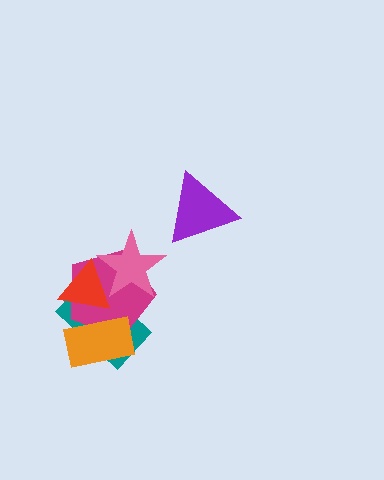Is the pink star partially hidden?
Yes, it is partially covered by another shape.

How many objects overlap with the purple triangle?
0 objects overlap with the purple triangle.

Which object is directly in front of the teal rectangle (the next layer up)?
The magenta pentagon is directly in front of the teal rectangle.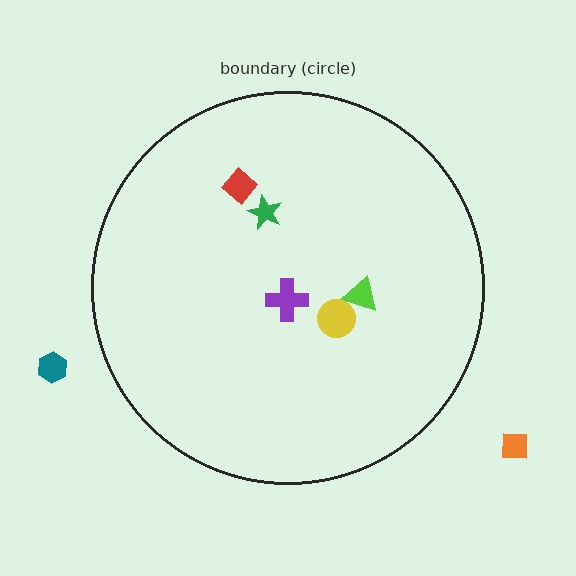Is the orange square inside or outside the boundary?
Outside.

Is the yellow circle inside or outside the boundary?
Inside.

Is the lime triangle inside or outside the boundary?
Inside.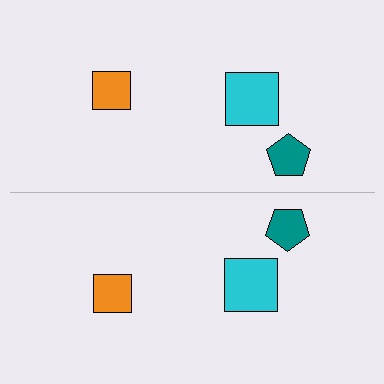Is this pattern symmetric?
Yes, this pattern has bilateral (reflection) symmetry.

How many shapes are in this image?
There are 6 shapes in this image.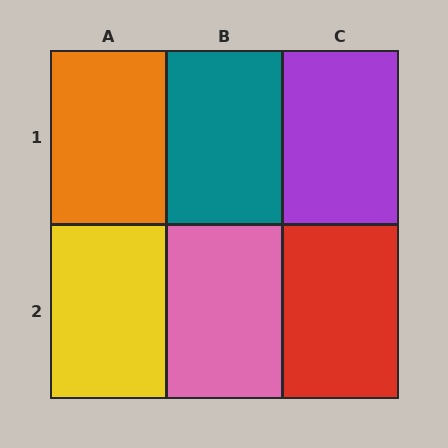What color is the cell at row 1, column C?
Purple.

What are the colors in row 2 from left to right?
Yellow, pink, red.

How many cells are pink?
1 cell is pink.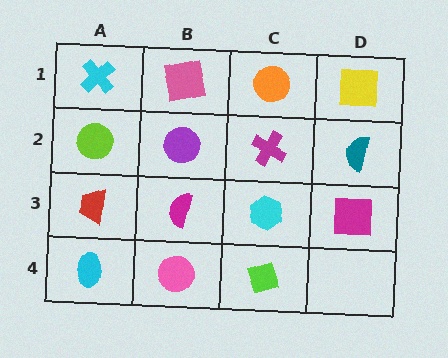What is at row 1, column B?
A pink square.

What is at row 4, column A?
A cyan ellipse.